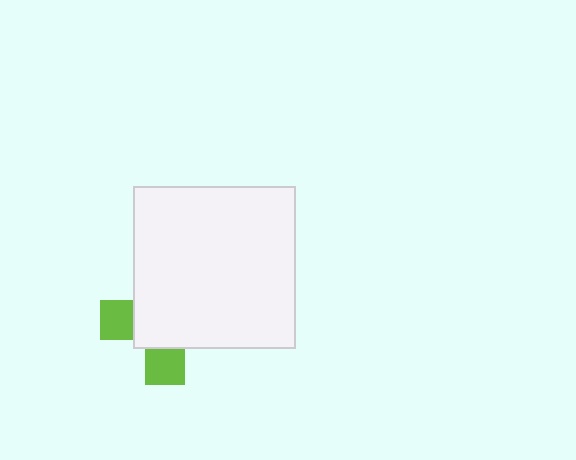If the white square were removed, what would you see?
You would see the complete lime cross.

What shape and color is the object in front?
The object in front is a white square.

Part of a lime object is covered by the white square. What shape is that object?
It is a cross.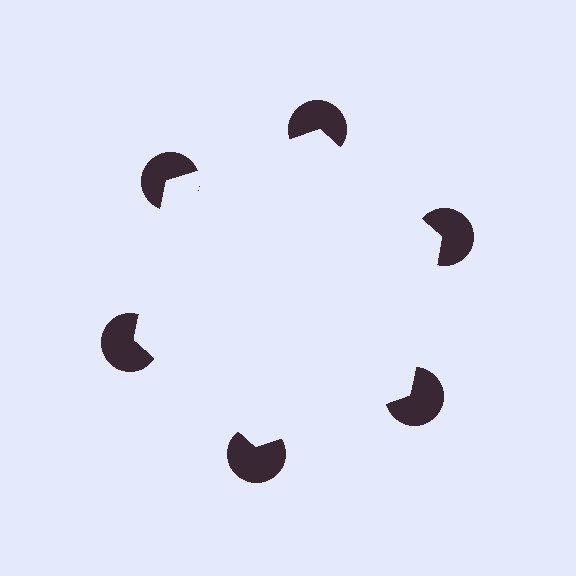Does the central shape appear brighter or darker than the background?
It typically appears slightly brighter than the background, even though no actual brightness change is drawn.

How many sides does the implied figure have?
6 sides.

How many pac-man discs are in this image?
There are 6 — one at each vertex of the illusory hexagon.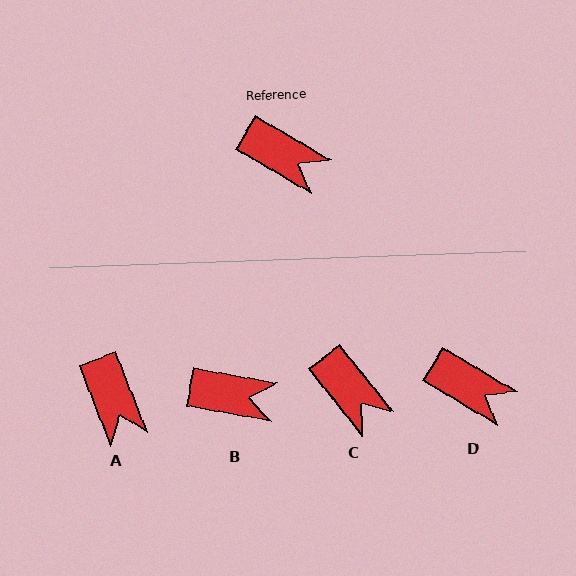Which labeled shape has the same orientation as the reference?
D.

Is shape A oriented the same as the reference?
No, it is off by about 38 degrees.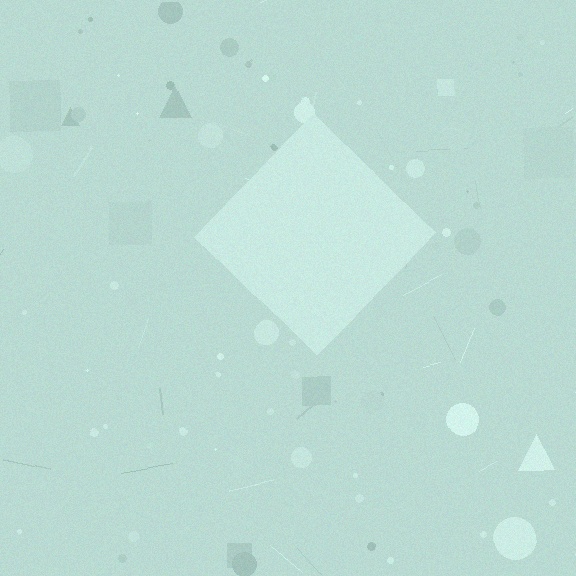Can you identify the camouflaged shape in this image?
The camouflaged shape is a diamond.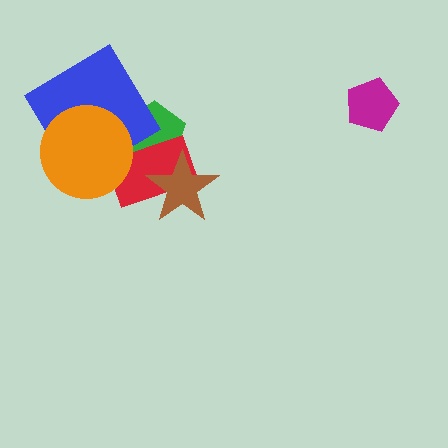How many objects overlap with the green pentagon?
4 objects overlap with the green pentagon.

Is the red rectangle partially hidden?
Yes, it is partially covered by another shape.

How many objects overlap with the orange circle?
3 objects overlap with the orange circle.